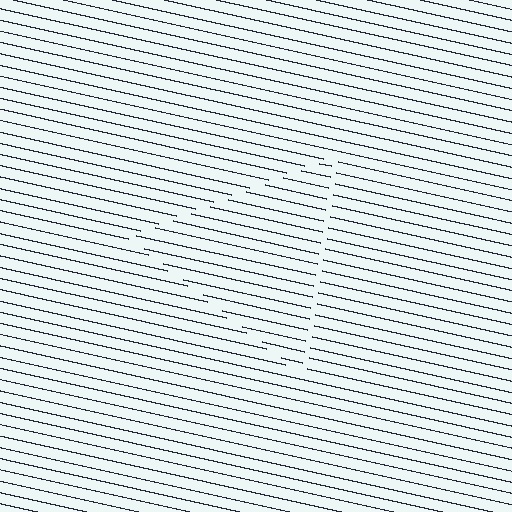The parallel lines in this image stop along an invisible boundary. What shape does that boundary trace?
An illusory triangle. The interior of the shape contains the same grating, shifted by half a period — the contour is defined by the phase discontinuity where line-ends from the inner and outer gratings abut.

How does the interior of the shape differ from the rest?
The interior of the shape contains the same grating, shifted by half a period — the contour is defined by the phase discontinuity where line-ends from the inner and outer gratings abut.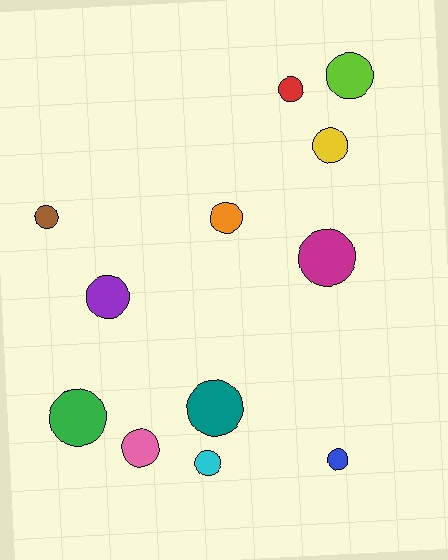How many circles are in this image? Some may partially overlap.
There are 12 circles.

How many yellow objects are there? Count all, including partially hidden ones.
There is 1 yellow object.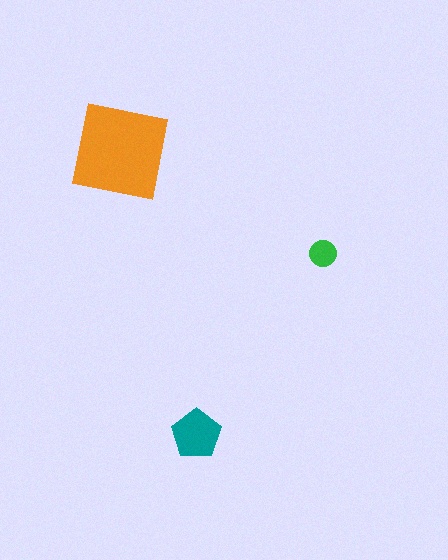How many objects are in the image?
There are 3 objects in the image.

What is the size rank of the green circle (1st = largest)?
3rd.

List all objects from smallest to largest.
The green circle, the teal pentagon, the orange square.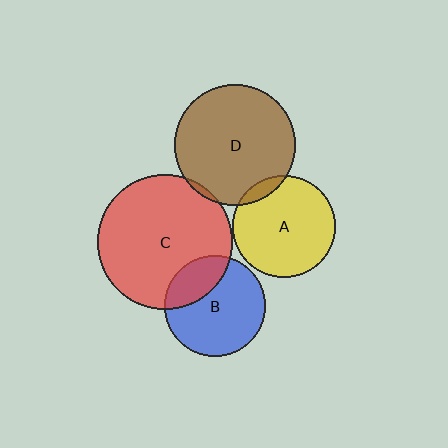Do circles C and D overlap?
Yes.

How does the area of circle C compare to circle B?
Approximately 1.8 times.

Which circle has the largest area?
Circle C (red).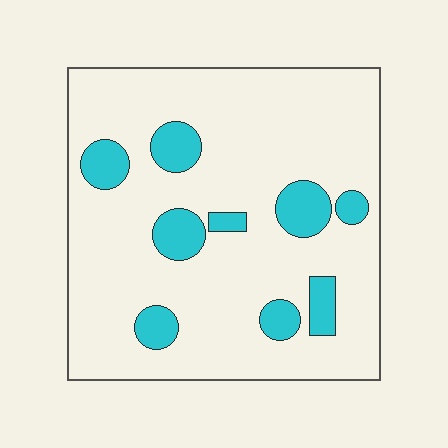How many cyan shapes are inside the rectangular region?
9.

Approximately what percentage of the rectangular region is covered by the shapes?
Approximately 15%.